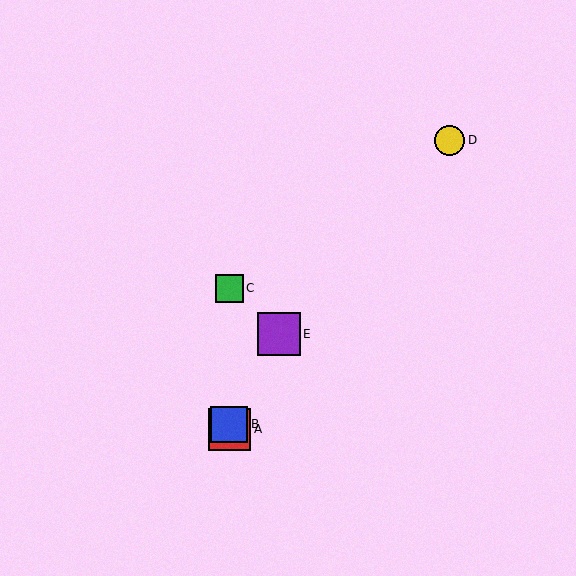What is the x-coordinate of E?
Object E is at x≈279.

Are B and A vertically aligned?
Yes, both are at x≈229.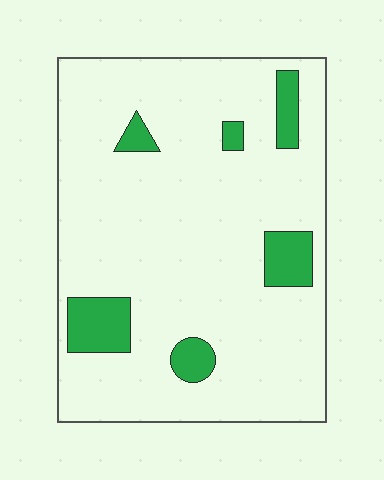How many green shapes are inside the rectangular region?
6.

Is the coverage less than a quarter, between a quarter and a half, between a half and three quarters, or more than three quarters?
Less than a quarter.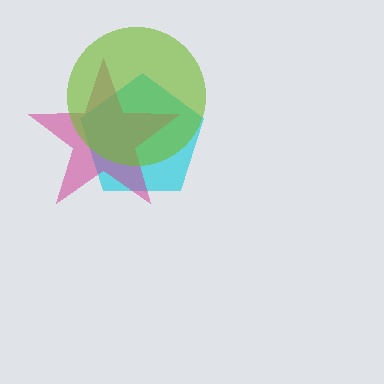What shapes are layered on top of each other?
The layered shapes are: a cyan pentagon, a magenta star, a lime circle.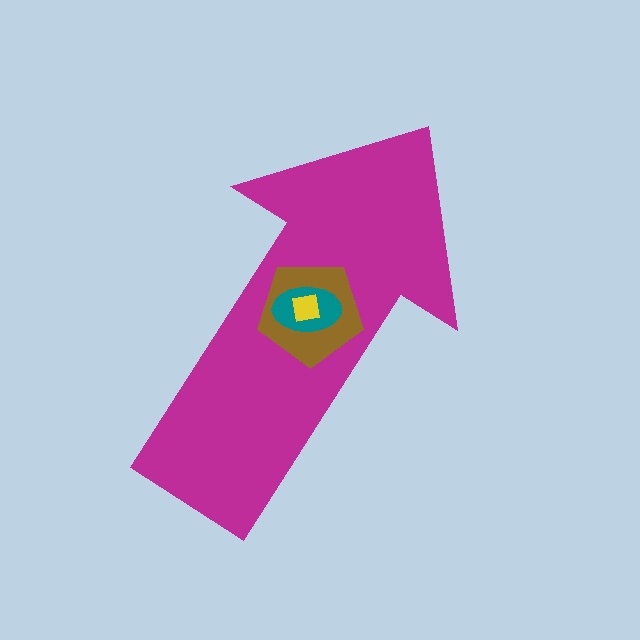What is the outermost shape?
The magenta arrow.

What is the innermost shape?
The yellow square.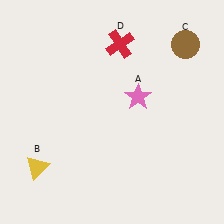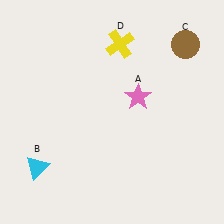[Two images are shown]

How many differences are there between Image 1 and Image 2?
There are 2 differences between the two images.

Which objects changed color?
B changed from yellow to cyan. D changed from red to yellow.